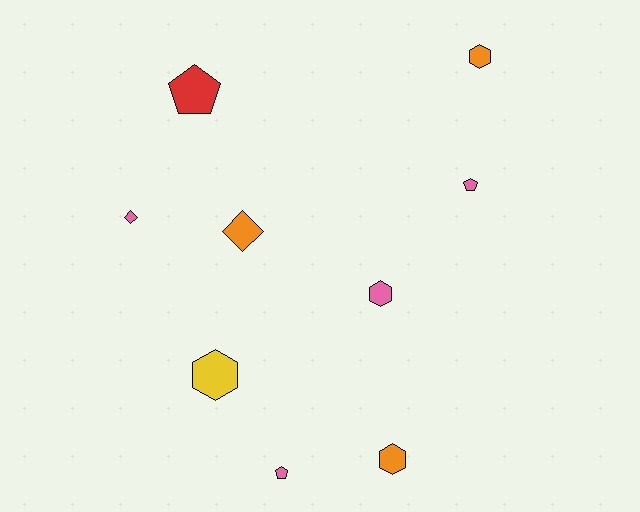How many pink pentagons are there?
There are 2 pink pentagons.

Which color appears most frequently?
Pink, with 4 objects.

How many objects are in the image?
There are 9 objects.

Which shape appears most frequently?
Hexagon, with 4 objects.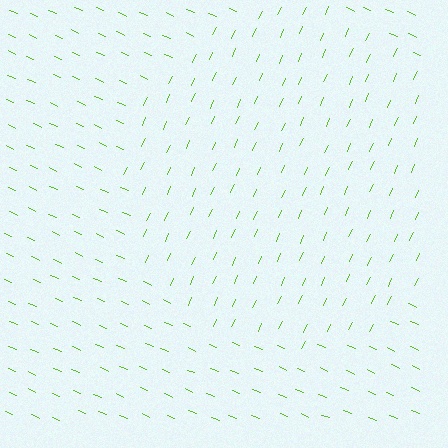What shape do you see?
I see a circle.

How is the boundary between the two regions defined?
The boundary is defined purely by a change in line orientation (approximately 89 degrees difference). All lines are the same color and thickness.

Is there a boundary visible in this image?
Yes, there is a texture boundary formed by a change in line orientation.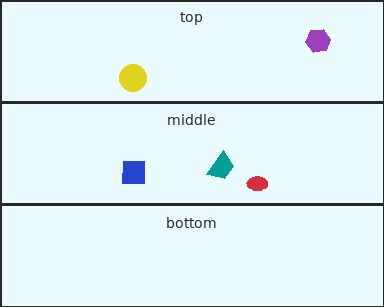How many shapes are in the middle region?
3.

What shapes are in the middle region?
The teal trapezoid, the red ellipse, the blue square.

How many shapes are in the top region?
2.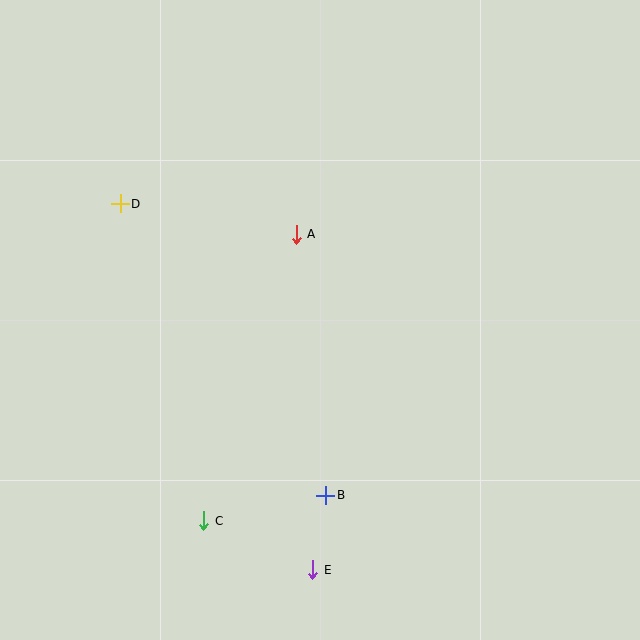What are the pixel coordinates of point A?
Point A is at (296, 234).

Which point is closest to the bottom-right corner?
Point E is closest to the bottom-right corner.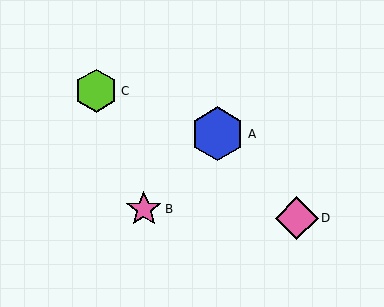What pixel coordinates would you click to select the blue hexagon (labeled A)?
Click at (218, 134) to select the blue hexagon A.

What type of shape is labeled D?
Shape D is a pink diamond.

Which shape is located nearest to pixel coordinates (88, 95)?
The lime hexagon (labeled C) at (96, 91) is nearest to that location.